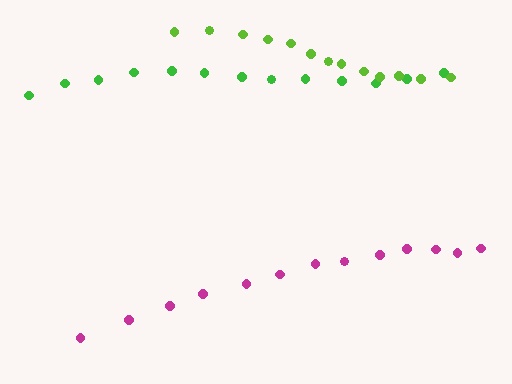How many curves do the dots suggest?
There are 3 distinct paths.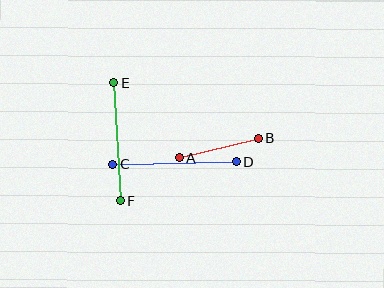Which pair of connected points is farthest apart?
Points C and D are farthest apart.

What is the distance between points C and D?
The distance is approximately 124 pixels.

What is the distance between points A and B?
The distance is approximately 81 pixels.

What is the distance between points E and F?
The distance is approximately 118 pixels.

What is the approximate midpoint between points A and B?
The midpoint is at approximately (219, 148) pixels.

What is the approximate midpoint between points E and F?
The midpoint is at approximately (117, 141) pixels.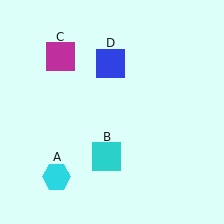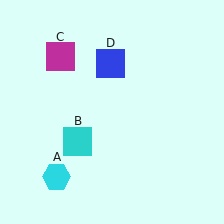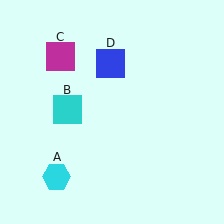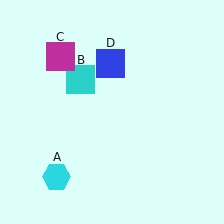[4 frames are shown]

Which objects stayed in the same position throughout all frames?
Cyan hexagon (object A) and magenta square (object C) and blue square (object D) remained stationary.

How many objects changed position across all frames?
1 object changed position: cyan square (object B).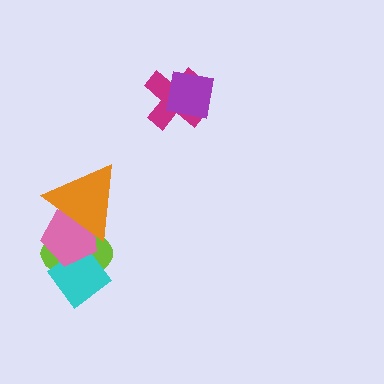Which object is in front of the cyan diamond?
The pink pentagon is in front of the cyan diamond.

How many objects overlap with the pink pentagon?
3 objects overlap with the pink pentagon.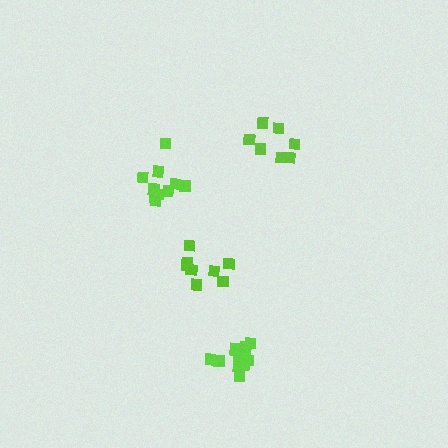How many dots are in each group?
Group 1: 12 dots, Group 2: 7 dots, Group 3: 8 dots, Group 4: 11 dots (38 total).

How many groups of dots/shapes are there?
There are 4 groups.